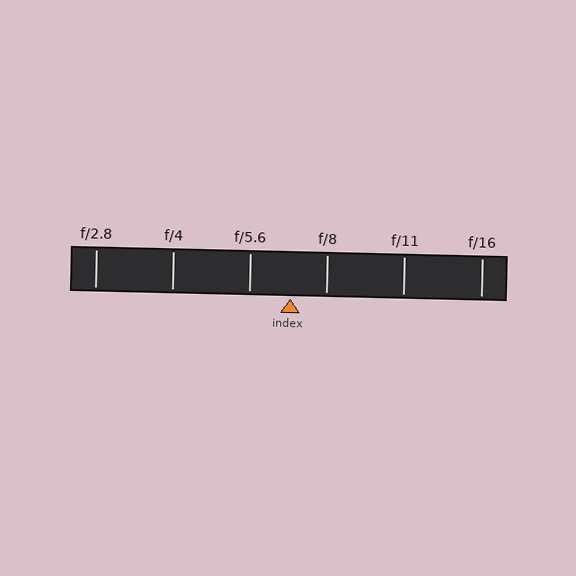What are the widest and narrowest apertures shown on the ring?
The widest aperture shown is f/2.8 and the narrowest is f/16.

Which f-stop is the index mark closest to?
The index mark is closest to f/8.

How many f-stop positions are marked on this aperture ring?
There are 6 f-stop positions marked.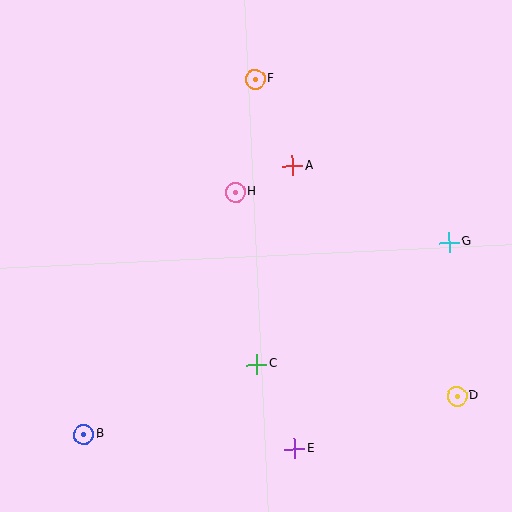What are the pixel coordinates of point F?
Point F is at (255, 79).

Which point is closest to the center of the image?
Point H at (235, 192) is closest to the center.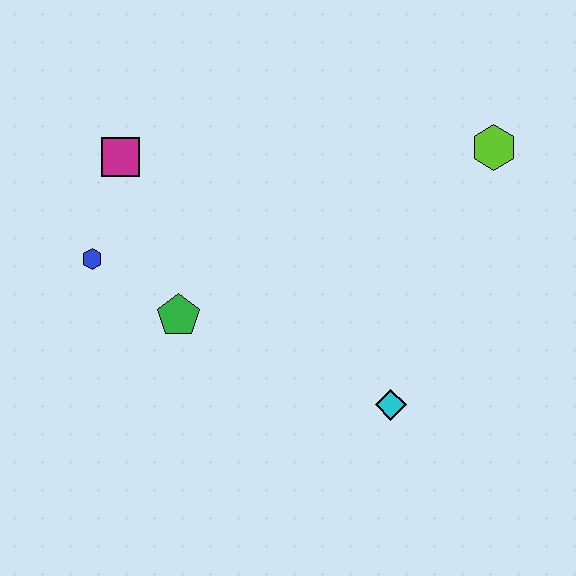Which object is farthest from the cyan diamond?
The magenta square is farthest from the cyan diamond.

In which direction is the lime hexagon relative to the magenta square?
The lime hexagon is to the right of the magenta square.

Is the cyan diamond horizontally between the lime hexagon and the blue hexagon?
Yes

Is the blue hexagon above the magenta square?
No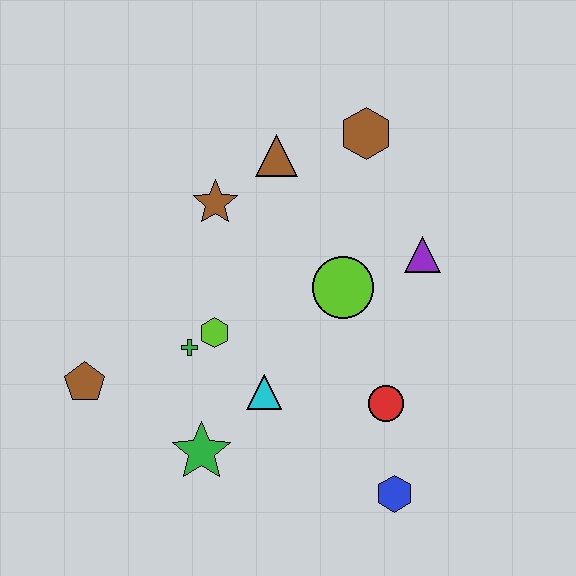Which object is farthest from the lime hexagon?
The brown hexagon is farthest from the lime hexagon.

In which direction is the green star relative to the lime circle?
The green star is below the lime circle.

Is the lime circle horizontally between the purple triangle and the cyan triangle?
Yes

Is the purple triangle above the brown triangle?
No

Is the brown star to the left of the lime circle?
Yes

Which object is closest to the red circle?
The blue hexagon is closest to the red circle.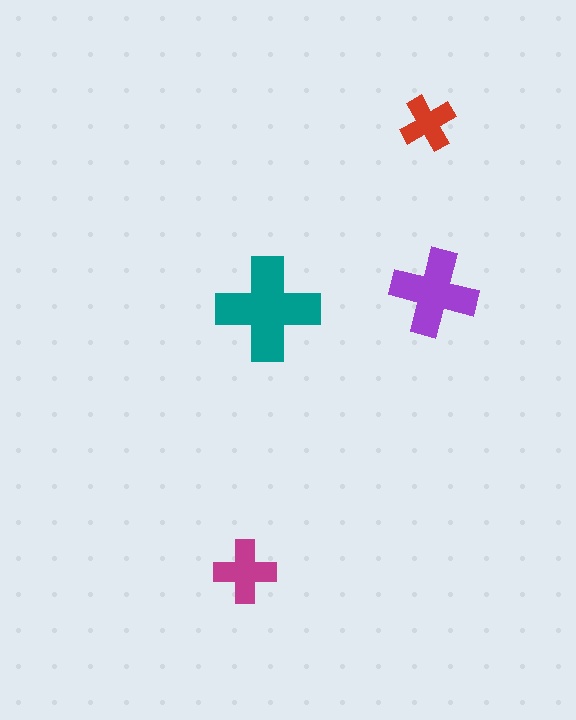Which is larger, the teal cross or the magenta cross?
The teal one.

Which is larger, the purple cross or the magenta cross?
The purple one.